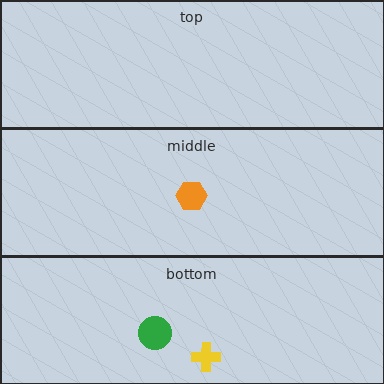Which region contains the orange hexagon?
The middle region.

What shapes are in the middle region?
The orange hexagon.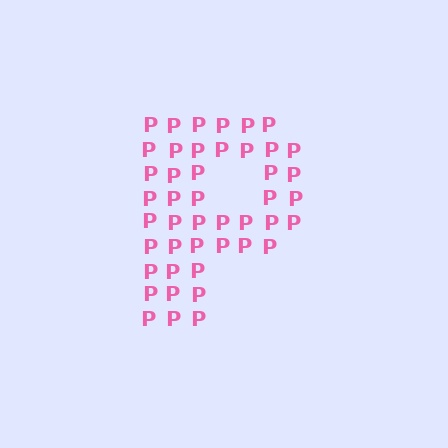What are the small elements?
The small elements are letter P's.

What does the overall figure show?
The overall figure shows the letter P.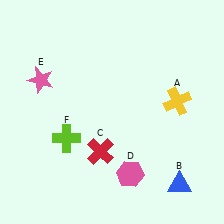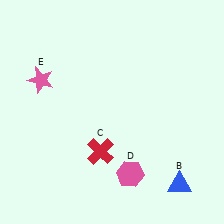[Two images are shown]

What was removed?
The yellow cross (A), the lime cross (F) were removed in Image 2.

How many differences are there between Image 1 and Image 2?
There are 2 differences between the two images.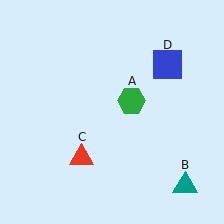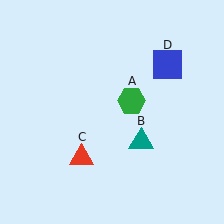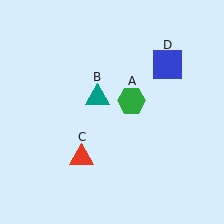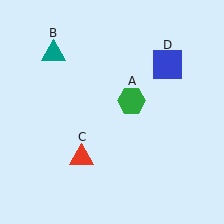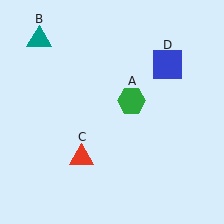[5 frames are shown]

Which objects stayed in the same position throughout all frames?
Green hexagon (object A) and red triangle (object C) and blue square (object D) remained stationary.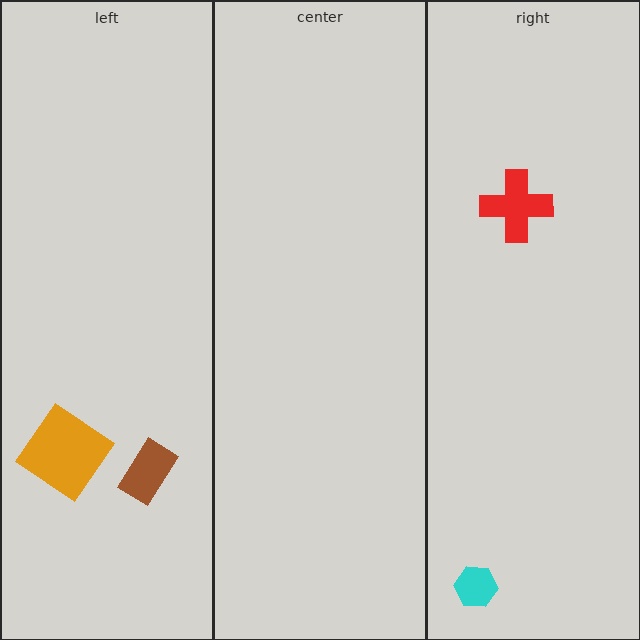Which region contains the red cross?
The right region.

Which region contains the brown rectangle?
The left region.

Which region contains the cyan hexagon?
The right region.